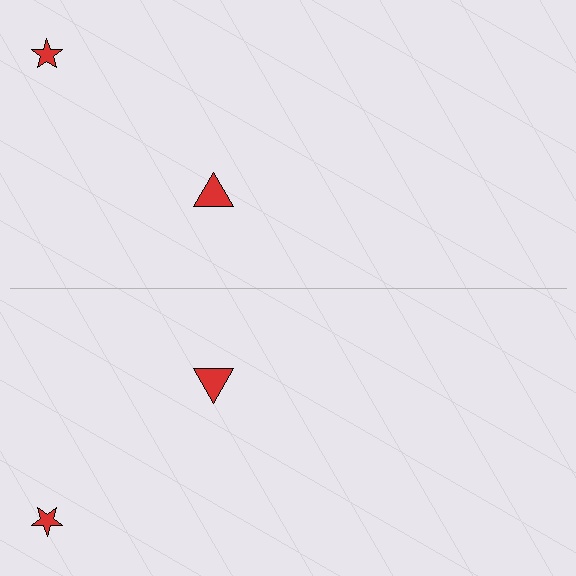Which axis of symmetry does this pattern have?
The pattern has a horizontal axis of symmetry running through the center of the image.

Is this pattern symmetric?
Yes, this pattern has bilateral (reflection) symmetry.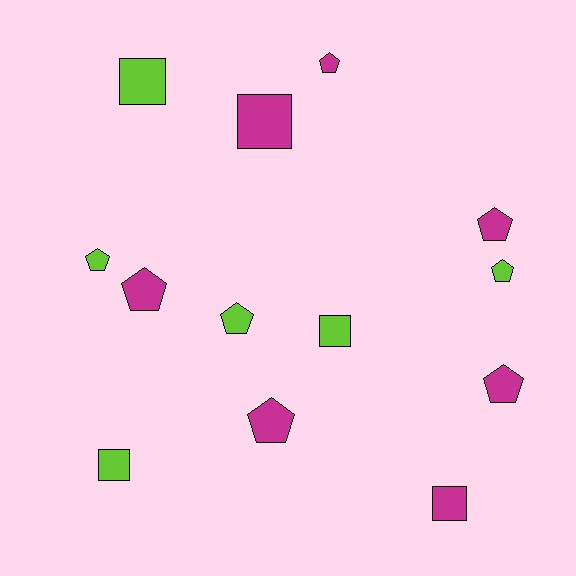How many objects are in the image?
There are 13 objects.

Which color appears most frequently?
Magenta, with 7 objects.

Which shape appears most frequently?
Pentagon, with 8 objects.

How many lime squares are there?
There are 3 lime squares.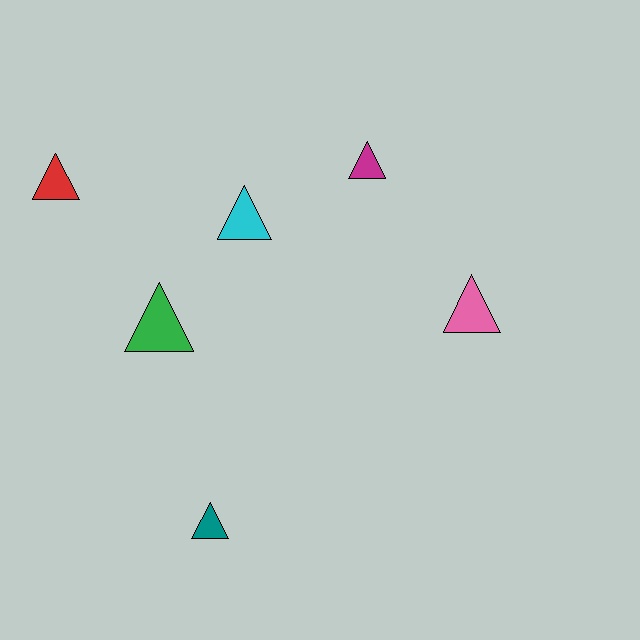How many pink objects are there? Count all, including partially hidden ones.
There is 1 pink object.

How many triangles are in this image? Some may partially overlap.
There are 6 triangles.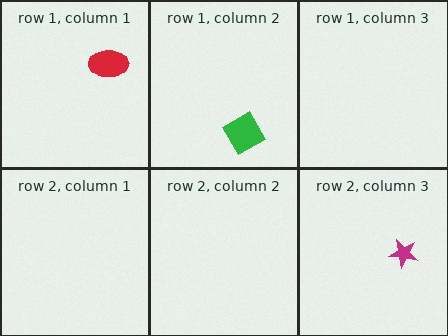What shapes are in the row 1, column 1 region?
The red ellipse.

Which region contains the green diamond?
The row 1, column 2 region.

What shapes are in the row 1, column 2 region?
The green diamond.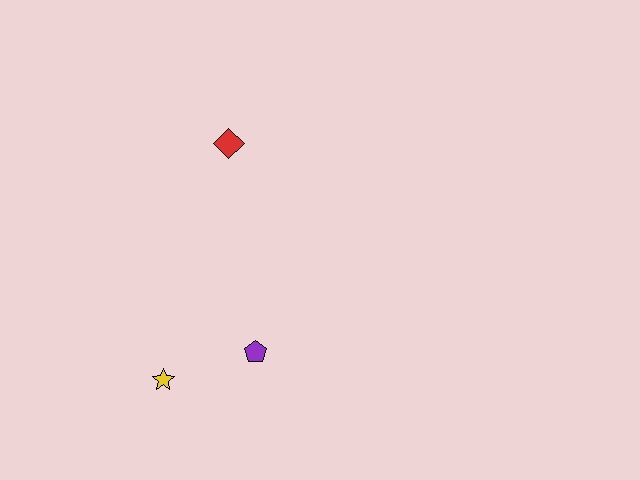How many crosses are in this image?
There are no crosses.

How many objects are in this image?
There are 3 objects.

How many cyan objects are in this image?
There are no cyan objects.